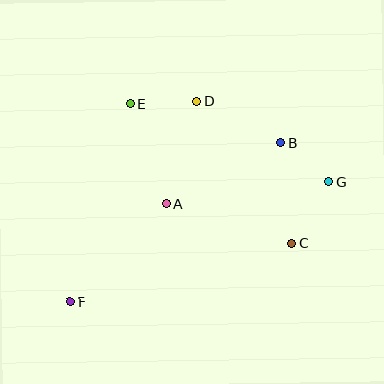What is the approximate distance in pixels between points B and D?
The distance between B and D is approximately 94 pixels.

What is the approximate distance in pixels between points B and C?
The distance between B and C is approximately 101 pixels.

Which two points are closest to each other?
Points B and G are closest to each other.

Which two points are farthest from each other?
Points F and G are farthest from each other.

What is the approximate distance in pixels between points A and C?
The distance between A and C is approximately 131 pixels.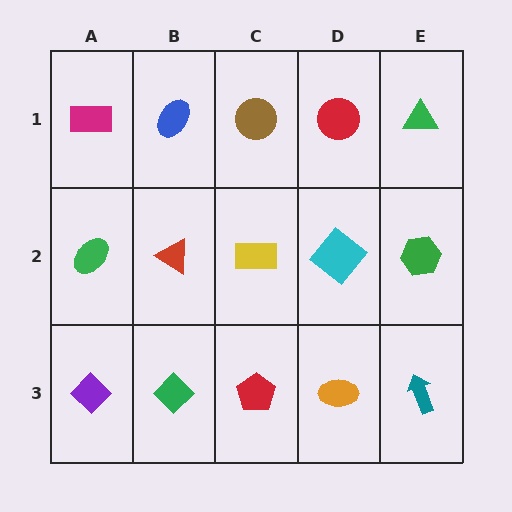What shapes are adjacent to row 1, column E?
A green hexagon (row 2, column E), a red circle (row 1, column D).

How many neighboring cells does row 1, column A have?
2.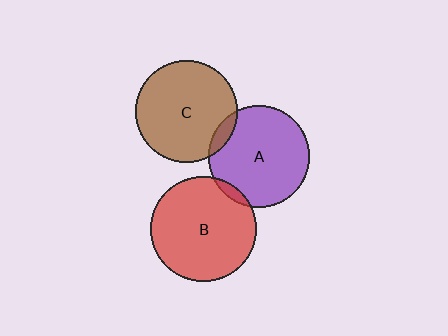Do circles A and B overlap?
Yes.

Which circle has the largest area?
Circle B (red).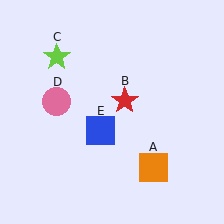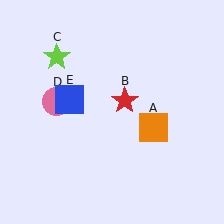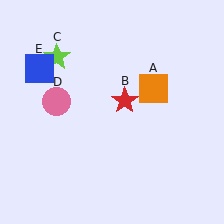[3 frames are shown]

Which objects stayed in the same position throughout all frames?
Red star (object B) and lime star (object C) and pink circle (object D) remained stationary.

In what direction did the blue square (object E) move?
The blue square (object E) moved up and to the left.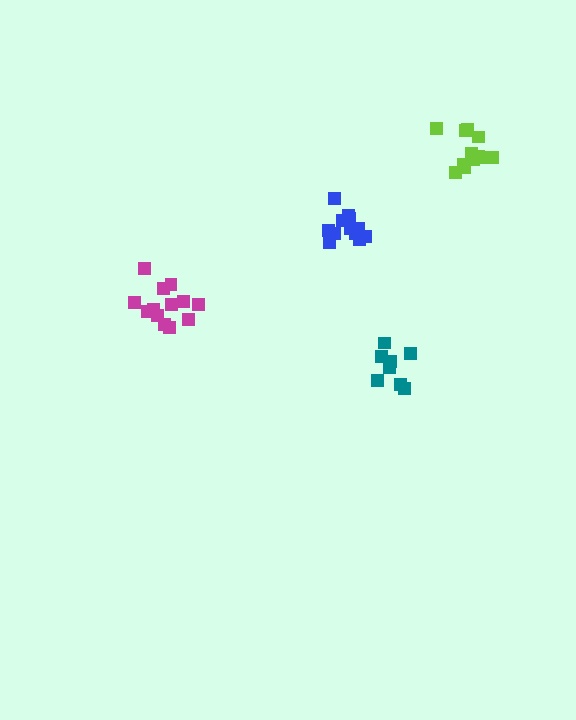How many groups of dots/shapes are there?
There are 4 groups.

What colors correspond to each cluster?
The clusters are colored: teal, blue, lime, magenta.